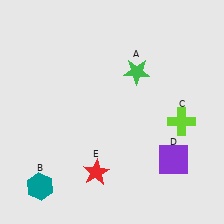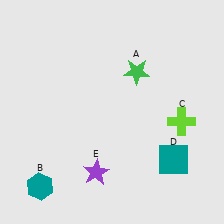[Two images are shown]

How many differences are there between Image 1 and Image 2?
There are 2 differences between the two images.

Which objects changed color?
D changed from purple to teal. E changed from red to purple.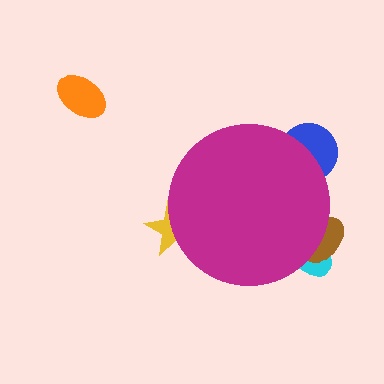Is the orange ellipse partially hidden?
No, the orange ellipse is fully visible.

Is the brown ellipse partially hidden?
Yes, the brown ellipse is partially hidden behind the magenta circle.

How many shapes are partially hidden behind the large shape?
4 shapes are partially hidden.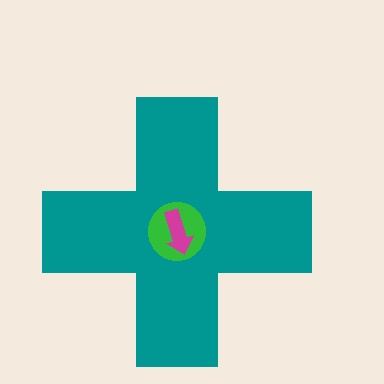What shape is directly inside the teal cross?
The green circle.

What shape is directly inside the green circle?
The magenta arrow.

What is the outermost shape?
The teal cross.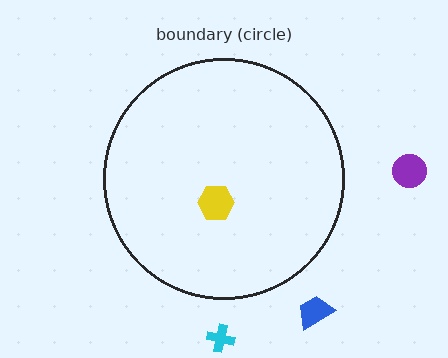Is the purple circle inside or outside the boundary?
Outside.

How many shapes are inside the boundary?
1 inside, 3 outside.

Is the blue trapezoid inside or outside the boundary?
Outside.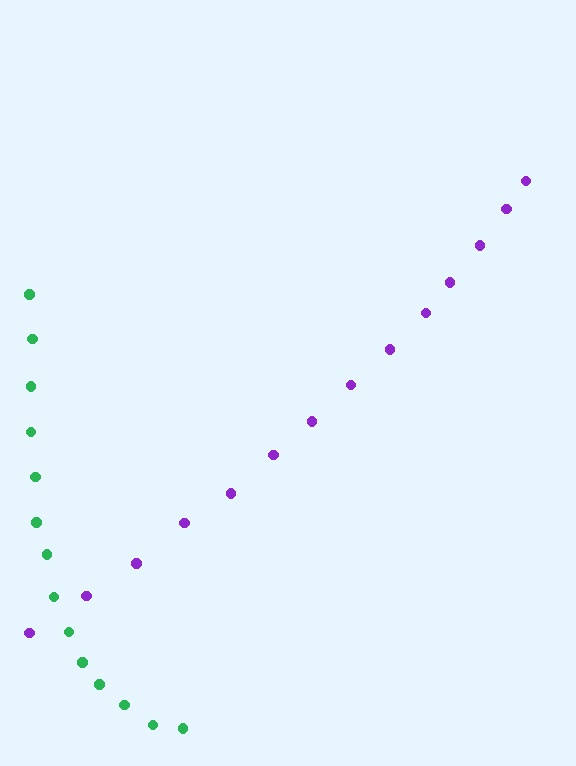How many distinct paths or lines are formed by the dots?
There are 2 distinct paths.